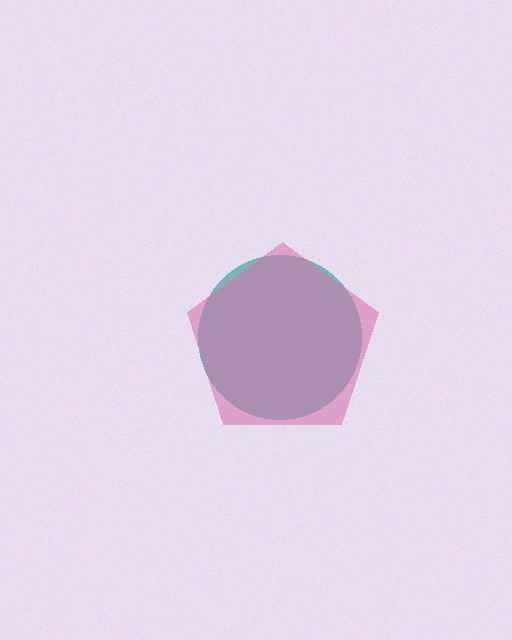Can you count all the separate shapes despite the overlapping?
Yes, there are 2 separate shapes.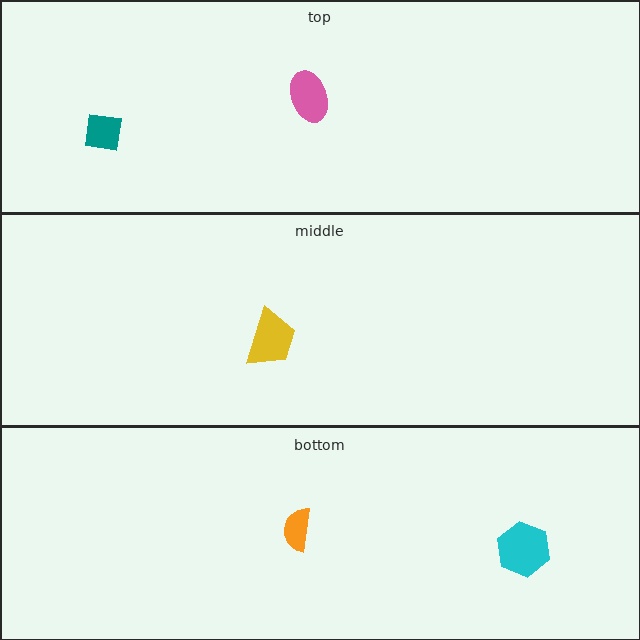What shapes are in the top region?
The teal square, the pink ellipse.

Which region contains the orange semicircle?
The bottom region.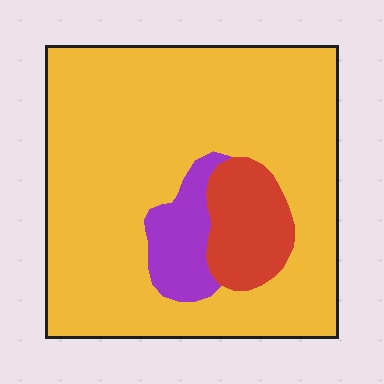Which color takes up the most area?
Yellow, at roughly 80%.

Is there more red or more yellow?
Yellow.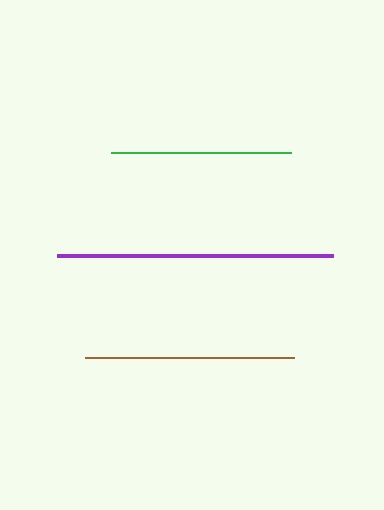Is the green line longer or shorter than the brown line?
The brown line is longer than the green line.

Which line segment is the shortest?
The green line is the shortest at approximately 179 pixels.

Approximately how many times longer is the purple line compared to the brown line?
The purple line is approximately 1.3 times the length of the brown line.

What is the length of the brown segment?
The brown segment is approximately 209 pixels long.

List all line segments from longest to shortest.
From longest to shortest: purple, brown, green.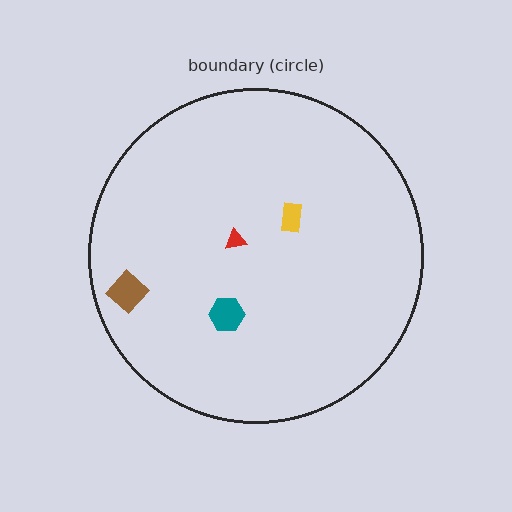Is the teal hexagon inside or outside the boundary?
Inside.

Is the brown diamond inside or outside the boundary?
Inside.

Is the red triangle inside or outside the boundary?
Inside.